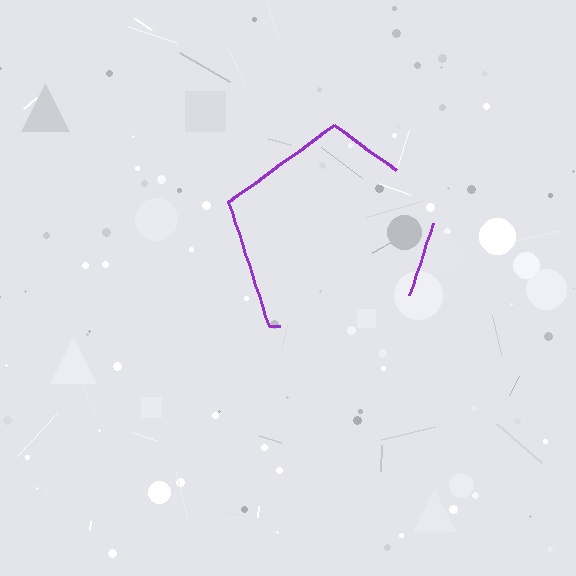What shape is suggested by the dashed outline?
The dashed outline suggests a pentagon.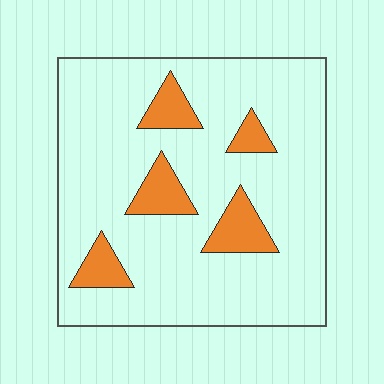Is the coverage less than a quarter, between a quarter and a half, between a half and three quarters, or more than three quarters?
Less than a quarter.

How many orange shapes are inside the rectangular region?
5.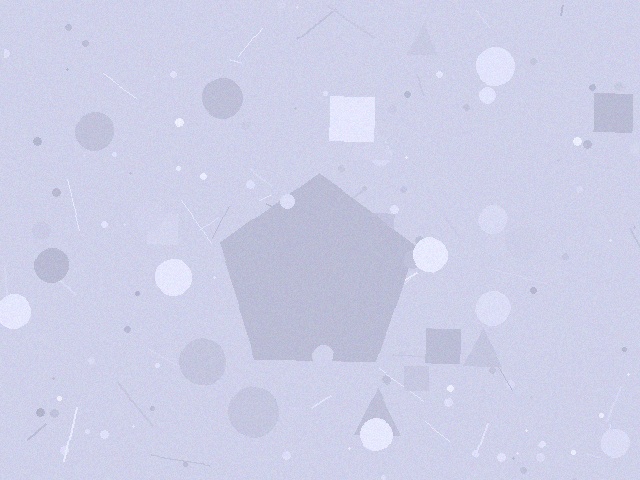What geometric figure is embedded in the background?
A pentagon is embedded in the background.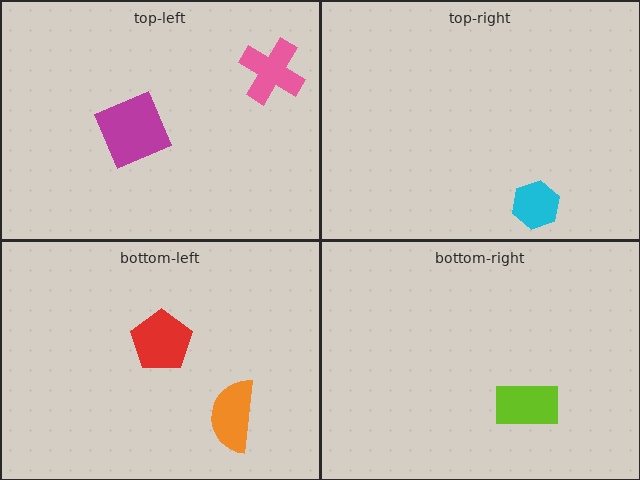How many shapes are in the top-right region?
1.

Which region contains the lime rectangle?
The bottom-right region.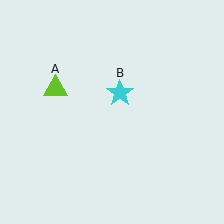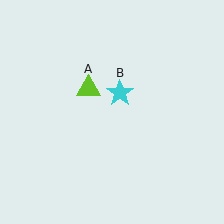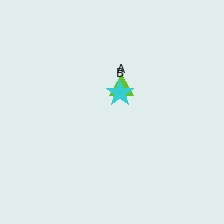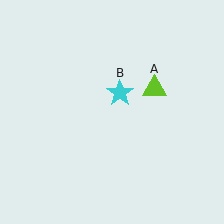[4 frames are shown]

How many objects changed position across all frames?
1 object changed position: lime triangle (object A).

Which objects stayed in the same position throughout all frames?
Cyan star (object B) remained stationary.